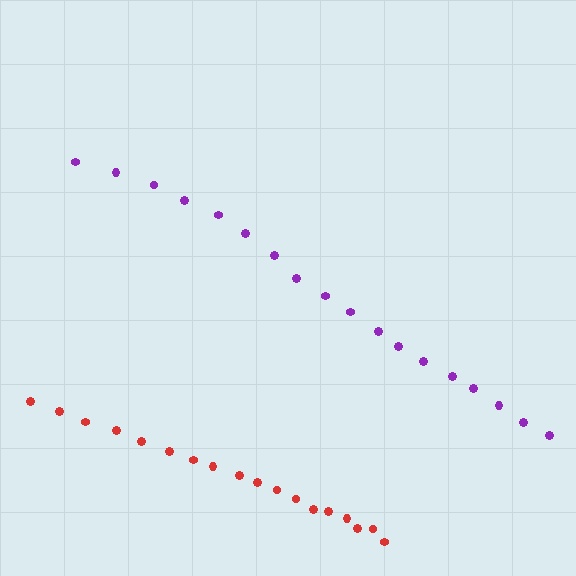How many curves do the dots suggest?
There are 2 distinct paths.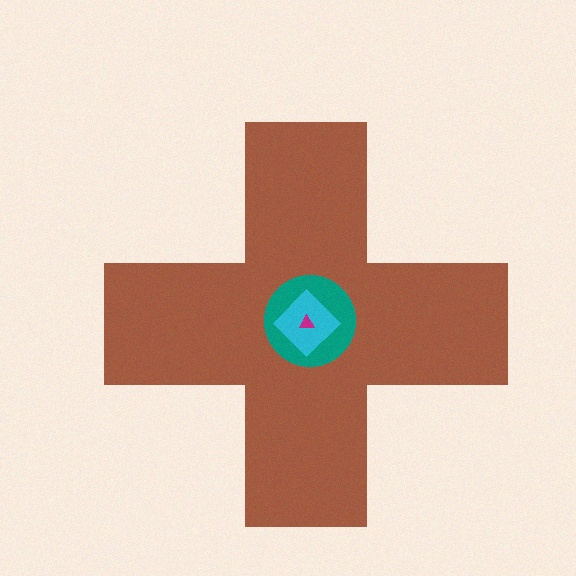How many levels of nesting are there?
4.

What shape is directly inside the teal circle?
The cyan diamond.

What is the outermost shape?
The brown cross.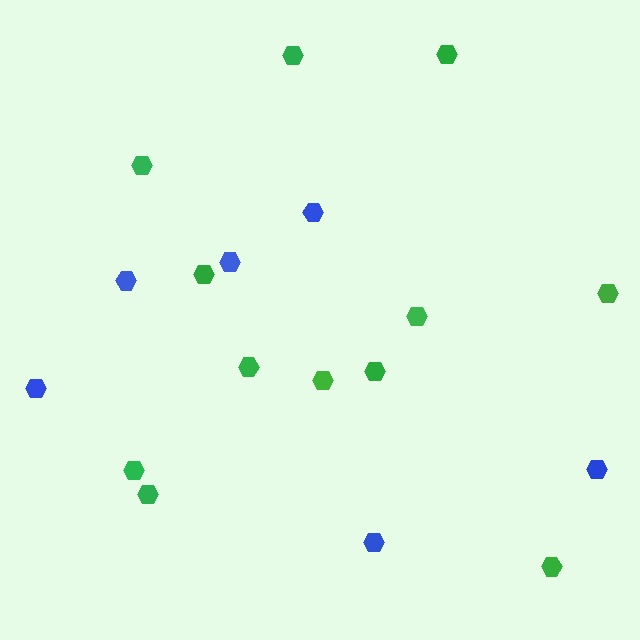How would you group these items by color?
There are 2 groups: one group of blue hexagons (6) and one group of green hexagons (12).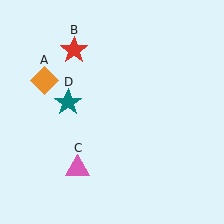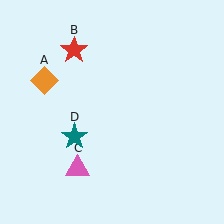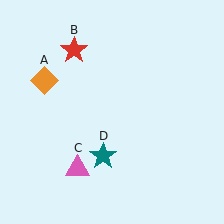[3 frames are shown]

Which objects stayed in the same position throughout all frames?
Orange diamond (object A) and red star (object B) and pink triangle (object C) remained stationary.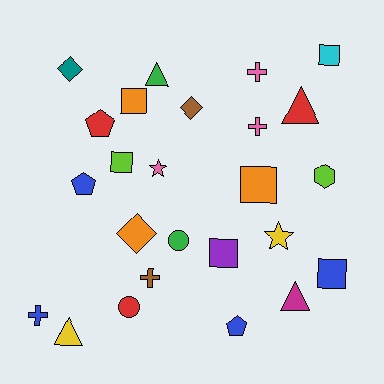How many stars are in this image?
There are 2 stars.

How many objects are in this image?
There are 25 objects.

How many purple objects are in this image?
There is 1 purple object.